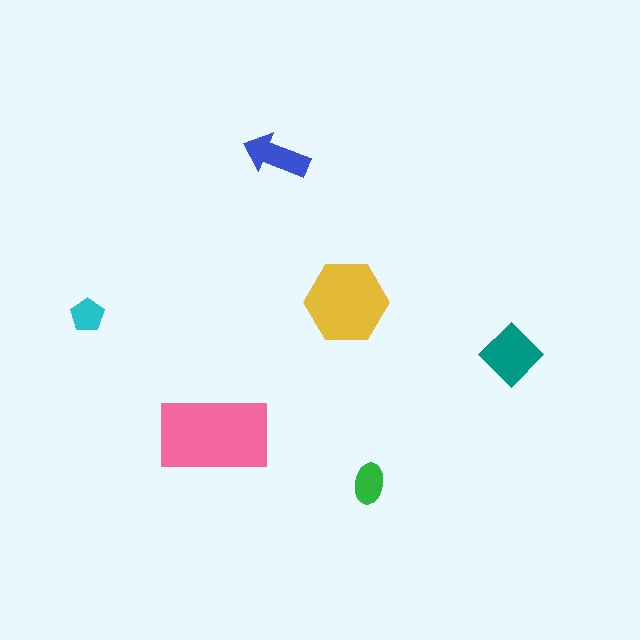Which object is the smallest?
The cyan pentagon.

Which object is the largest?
The pink rectangle.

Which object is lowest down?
The green ellipse is bottommost.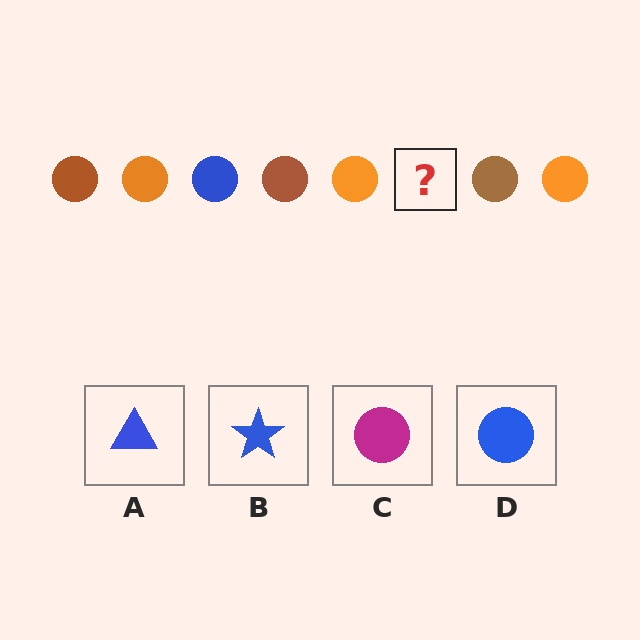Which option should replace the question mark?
Option D.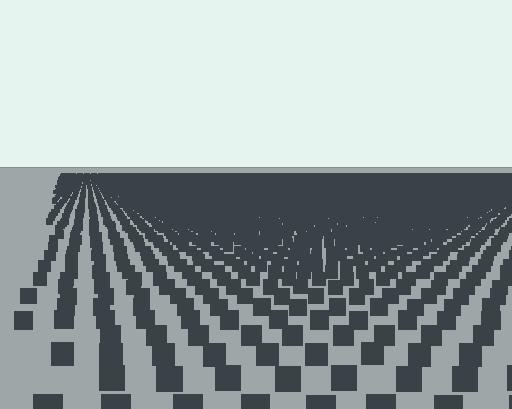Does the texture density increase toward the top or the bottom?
Density increases toward the top.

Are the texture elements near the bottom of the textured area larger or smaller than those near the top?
Larger. Near the bottom, elements are closer to the viewer and appear at a bigger on-screen size.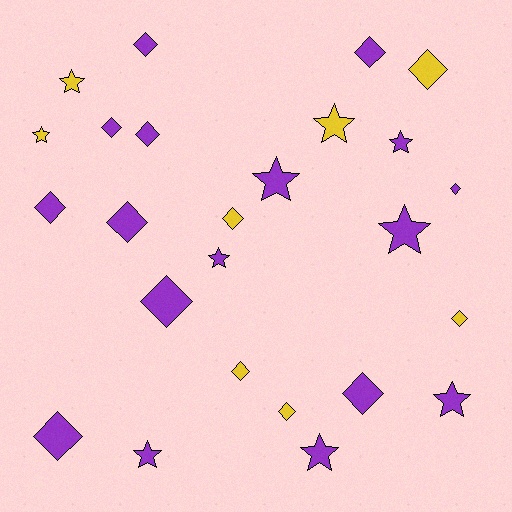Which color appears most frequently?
Purple, with 17 objects.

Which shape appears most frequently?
Diamond, with 15 objects.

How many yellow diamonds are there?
There are 5 yellow diamonds.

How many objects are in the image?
There are 25 objects.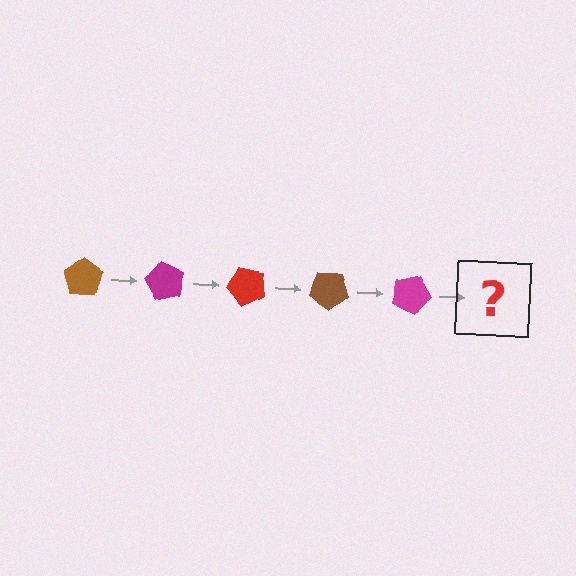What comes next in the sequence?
The next element should be a red pentagon, rotated 300 degrees from the start.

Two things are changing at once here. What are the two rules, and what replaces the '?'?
The two rules are that it rotates 60 degrees each step and the color cycles through brown, magenta, and red. The '?' should be a red pentagon, rotated 300 degrees from the start.